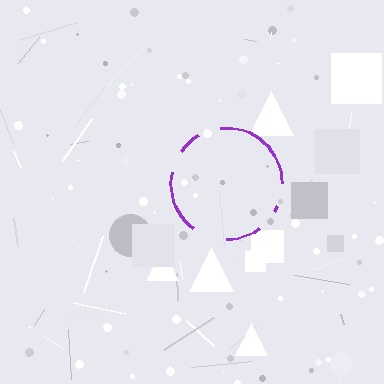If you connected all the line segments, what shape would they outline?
They would outline a circle.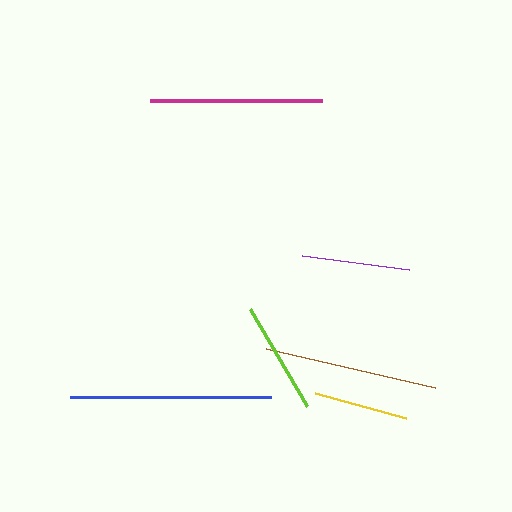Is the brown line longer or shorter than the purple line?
The brown line is longer than the purple line.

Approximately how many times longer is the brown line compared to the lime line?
The brown line is approximately 1.5 times the length of the lime line.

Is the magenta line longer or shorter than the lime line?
The magenta line is longer than the lime line.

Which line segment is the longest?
The blue line is the longest at approximately 201 pixels.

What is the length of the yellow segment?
The yellow segment is approximately 94 pixels long.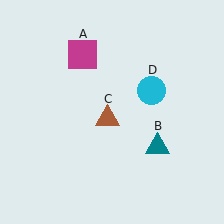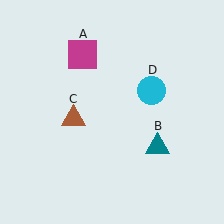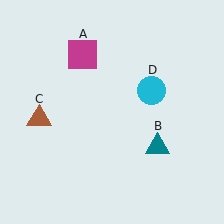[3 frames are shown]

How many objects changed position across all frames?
1 object changed position: brown triangle (object C).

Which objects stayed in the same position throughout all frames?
Magenta square (object A) and teal triangle (object B) and cyan circle (object D) remained stationary.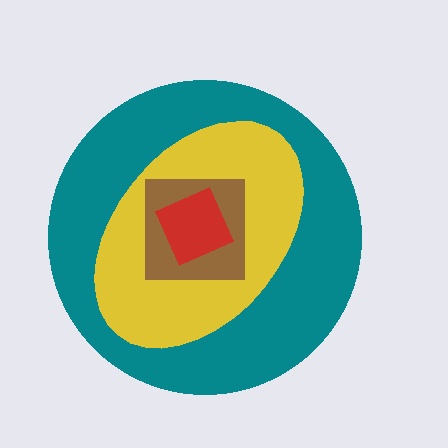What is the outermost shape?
The teal circle.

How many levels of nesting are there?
4.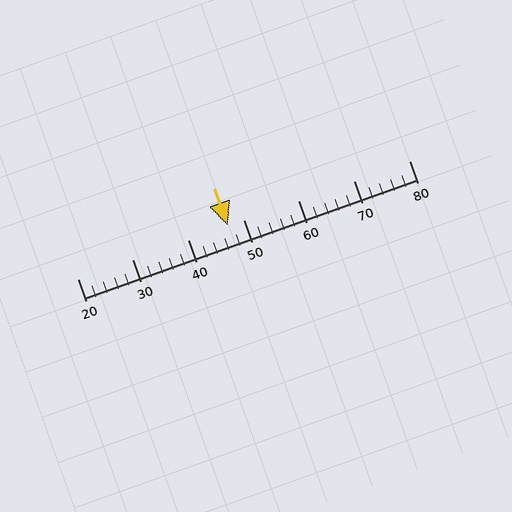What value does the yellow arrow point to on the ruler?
The yellow arrow points to approximately 47.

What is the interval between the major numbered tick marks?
The major tick marks are spaced 10 units apart.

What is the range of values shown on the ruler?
The ruler shows values from 20 to 80.